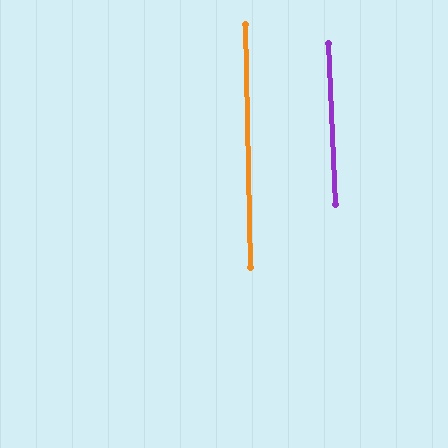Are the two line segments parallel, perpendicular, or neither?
Parallel — their directions differ by only 1.2°.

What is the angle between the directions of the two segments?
Approximately 1 degree.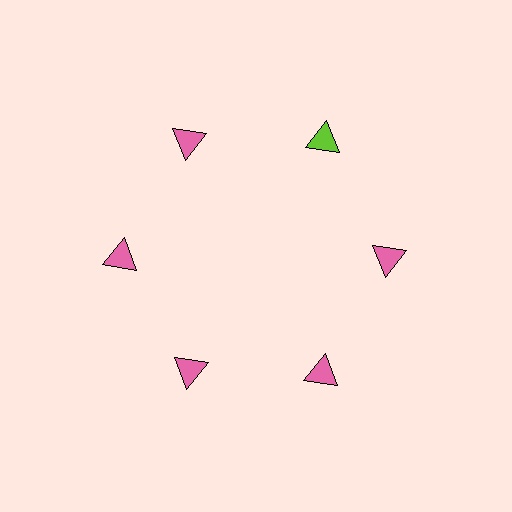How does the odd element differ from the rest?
It has a different color: lime instead of pink.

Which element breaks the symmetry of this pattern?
The lime triangle at roughly the 1 o'clock position breaks the symmetry. All other shapes are pink triangles.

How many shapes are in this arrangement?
There are 6 shapes arranged in a ring pattern.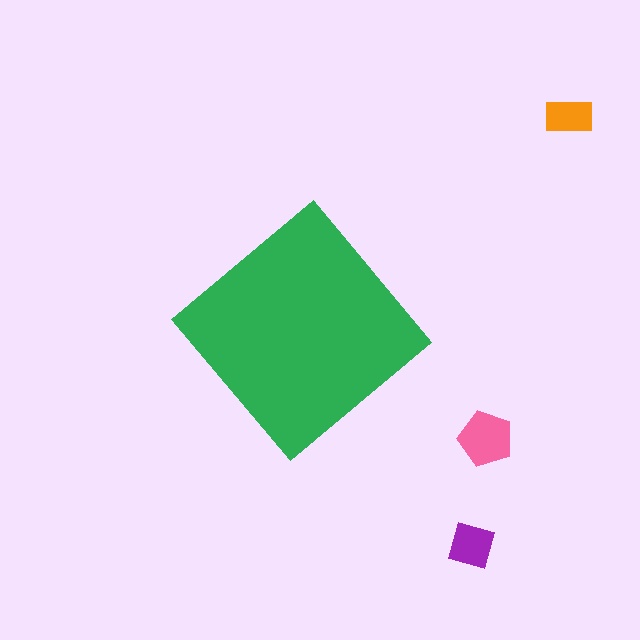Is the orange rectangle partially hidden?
No, the orange rectangle is fully visible.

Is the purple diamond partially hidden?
No, the purple diamond is fully visible.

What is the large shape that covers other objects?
A green diamond.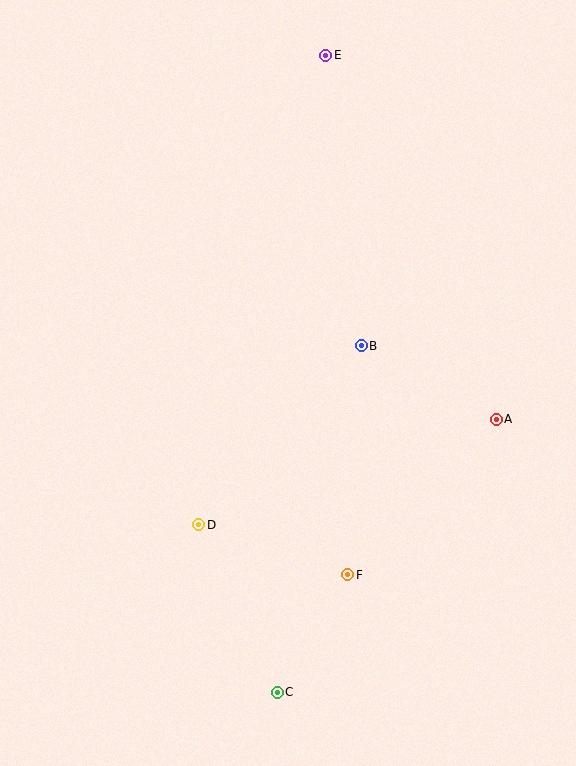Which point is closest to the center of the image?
Point B at (361, 346) is closest to the center.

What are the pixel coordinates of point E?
Point E is at (326, 55).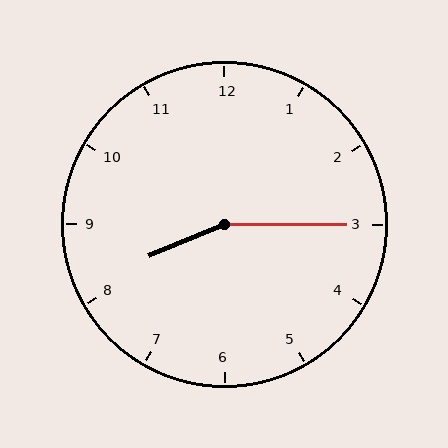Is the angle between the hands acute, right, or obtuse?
It is obtuse.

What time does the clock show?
8:15.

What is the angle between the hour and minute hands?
Approximately 158 degrees.